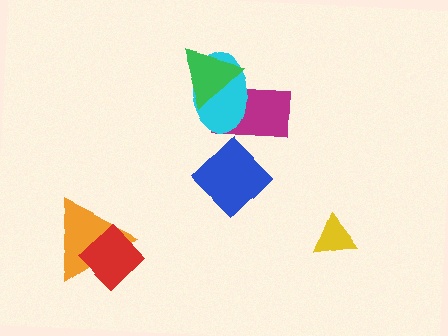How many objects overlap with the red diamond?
1 object overlaps with the red diamond.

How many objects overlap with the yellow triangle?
0 objects overlap with the yellow triangle.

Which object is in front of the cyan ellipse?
The green triangle is in front of the cyan ellipse.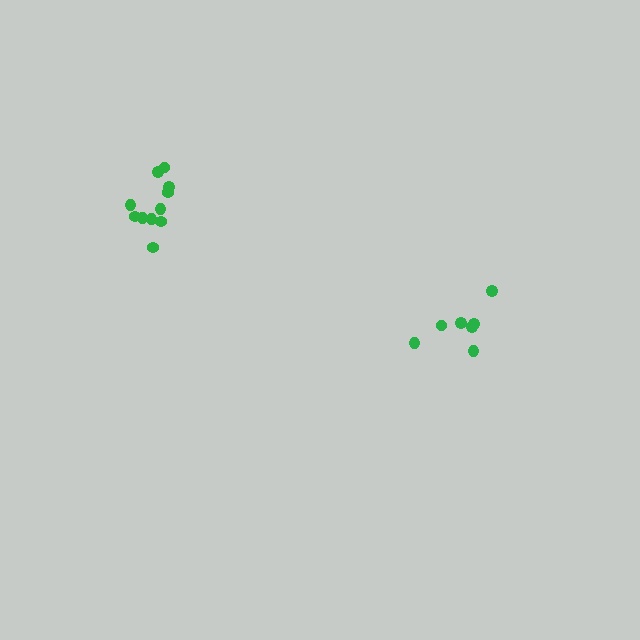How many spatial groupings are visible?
There are 2 spatial groupings.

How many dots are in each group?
Group 1: 11 dots, Group 2: 7 dots (18 total).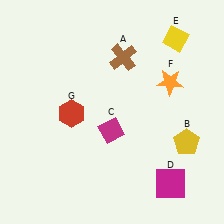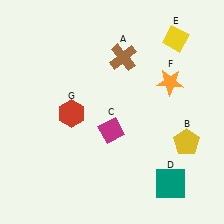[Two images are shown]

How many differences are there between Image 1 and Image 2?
There is 1 difference between the two images.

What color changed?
The square (D) changed from magenta in Image 1 to teal in Image 2.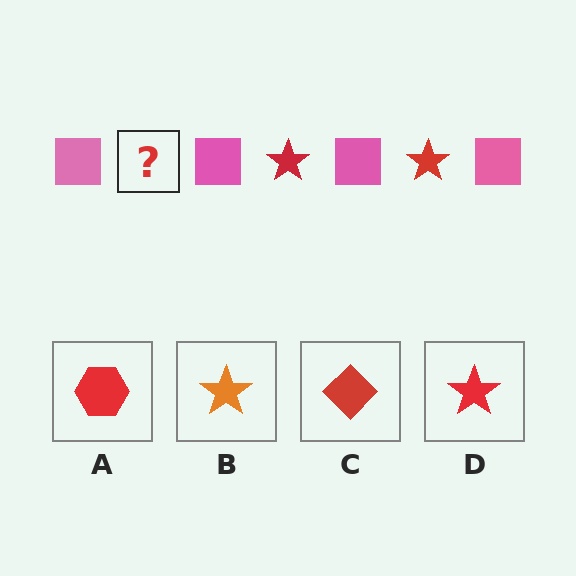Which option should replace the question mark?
Option D.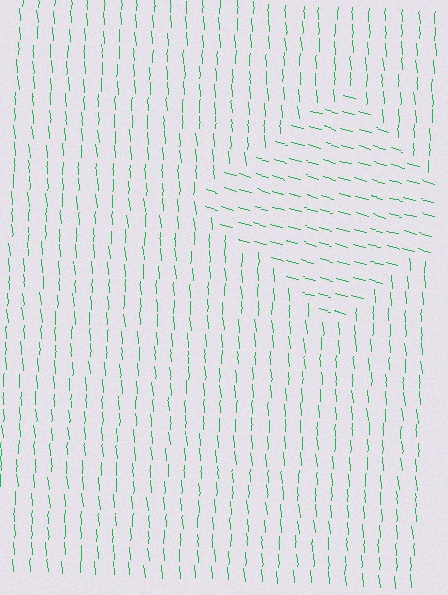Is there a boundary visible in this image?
Yes, there is a texture boundary formed by a change in line orientation.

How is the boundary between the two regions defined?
The boundary is defined purely by a change in line orientation (approximately 70 degrees difference). All lines are the same color and thickness.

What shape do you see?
I see a diamond.